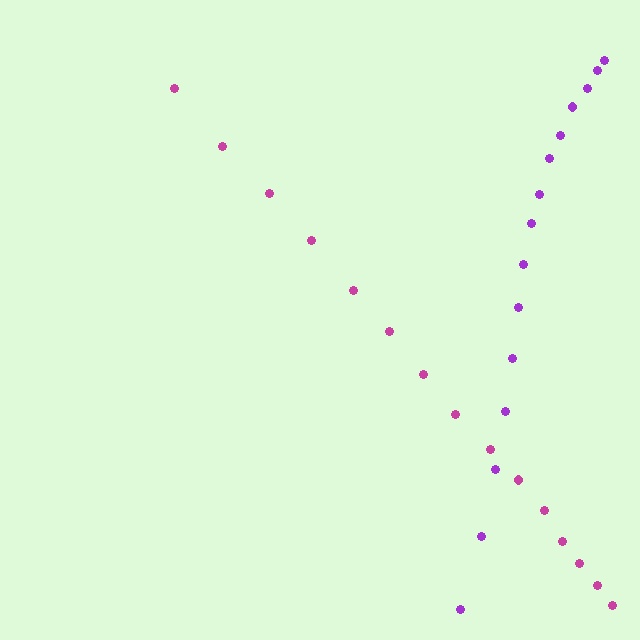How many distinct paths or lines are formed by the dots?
There are 2 distinct paths.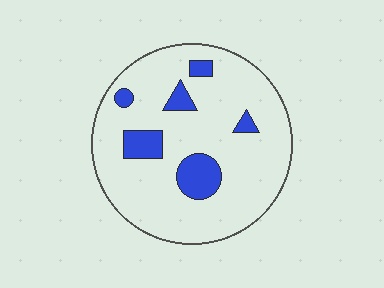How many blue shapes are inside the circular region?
6.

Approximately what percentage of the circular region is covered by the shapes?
Approximately 15%.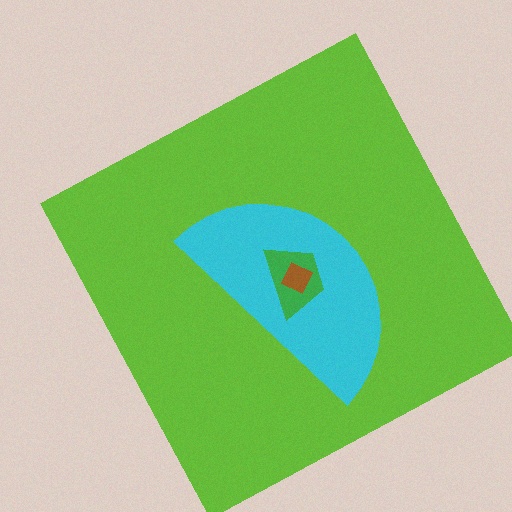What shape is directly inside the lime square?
The cyan semicircle.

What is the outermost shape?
The lime square.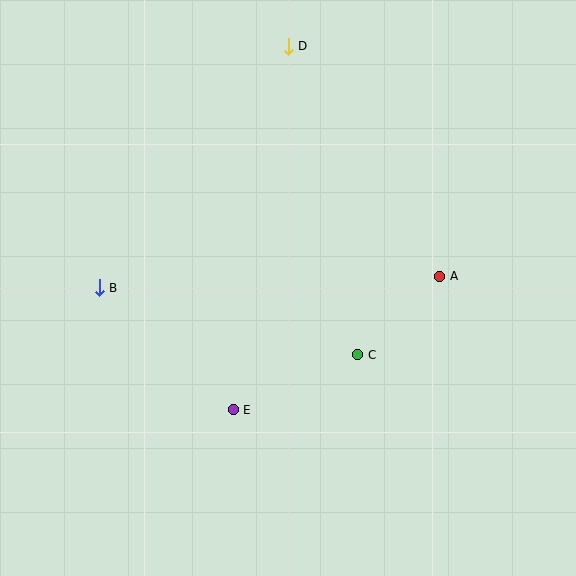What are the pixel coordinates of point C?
Point C is at (358, 355).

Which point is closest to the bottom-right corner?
Point C is closest to the bottom-right corner.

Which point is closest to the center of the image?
Point C at (358, 355) is closest to the center.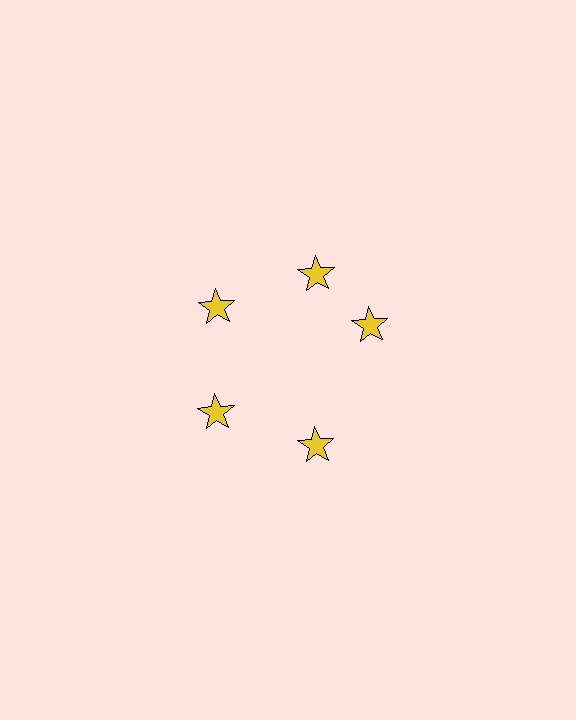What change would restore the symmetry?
The symmetry would be restored by rotating it back into even spacing with its neighbors so that all 5 stars sit at equal angles and equal distance from the center.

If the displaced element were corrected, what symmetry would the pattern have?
It would have 5-fold rotational symmetry — the pattern would map onto itself every 72 degrees.